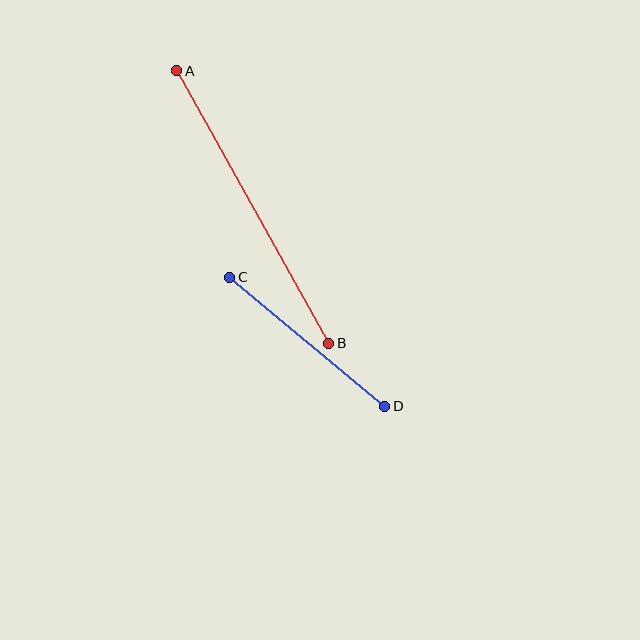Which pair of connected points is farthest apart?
Points A and B are farthest apart.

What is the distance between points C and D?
The distance is approximately 202 pixels.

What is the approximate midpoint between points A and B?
The midpoint is at approximately (253, 207) pixels.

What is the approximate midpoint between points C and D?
The midpoint is at approximately (307, 342) pixels.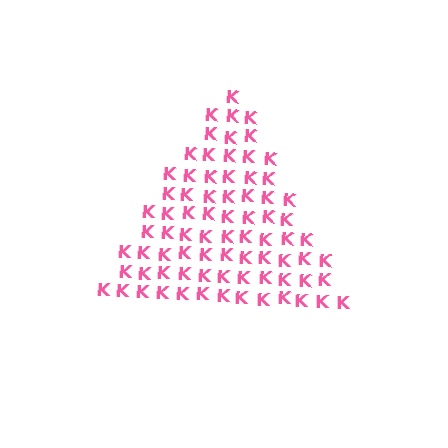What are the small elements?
The small elements are letter K's.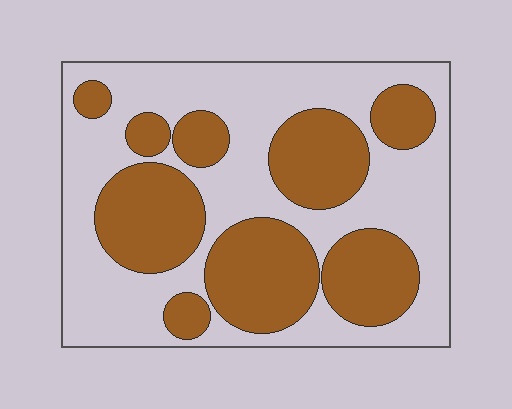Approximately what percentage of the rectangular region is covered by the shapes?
Approximately 40%.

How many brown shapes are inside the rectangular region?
9.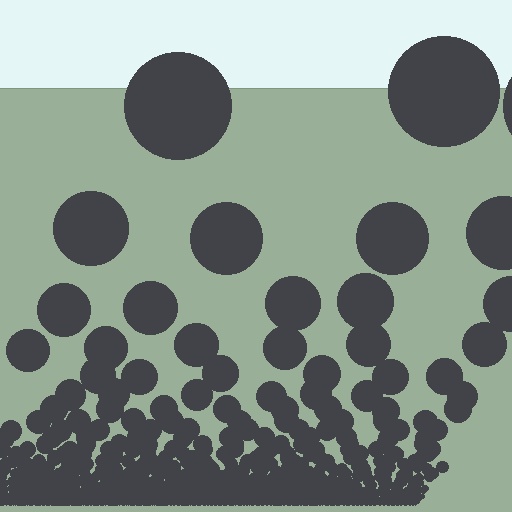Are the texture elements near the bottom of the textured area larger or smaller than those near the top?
Smaller. The gradient is inverted — elements near the bottom are smaller and denser.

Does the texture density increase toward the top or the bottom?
Density increases toward the bottom.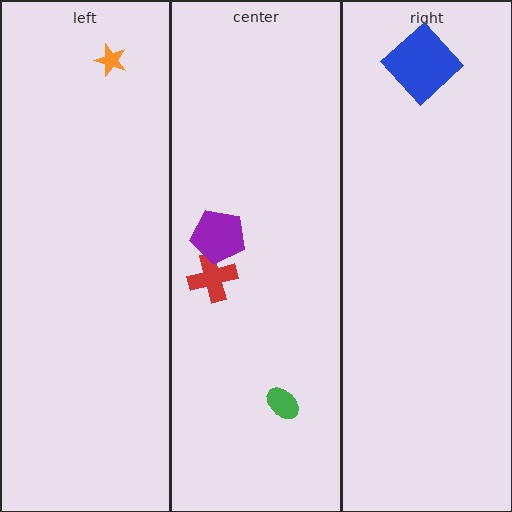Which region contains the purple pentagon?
The center region.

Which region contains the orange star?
The left region.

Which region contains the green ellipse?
The center region.